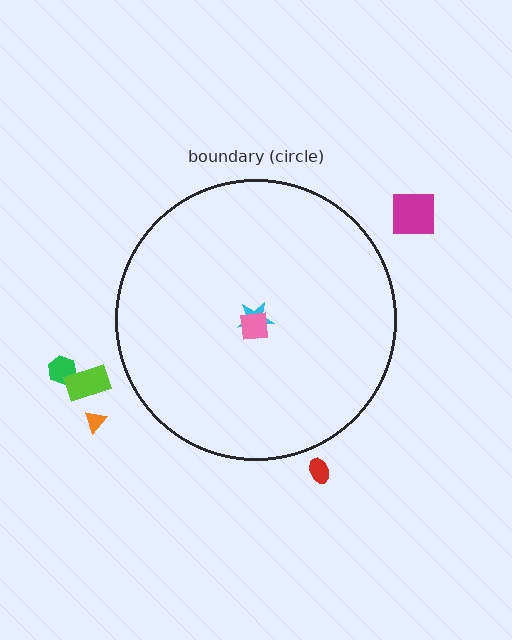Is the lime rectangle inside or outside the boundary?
Outside.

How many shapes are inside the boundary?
2 inside, 5 outside.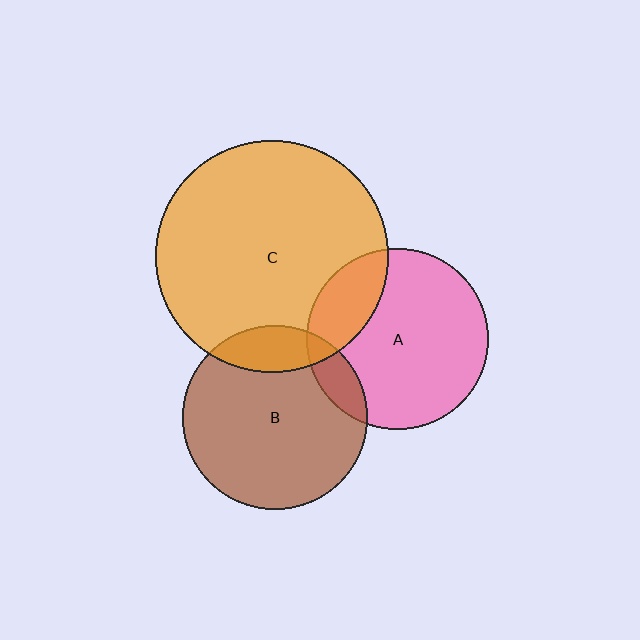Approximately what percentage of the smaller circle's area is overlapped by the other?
Approximately 10%.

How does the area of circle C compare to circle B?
Approximately 1.6 times.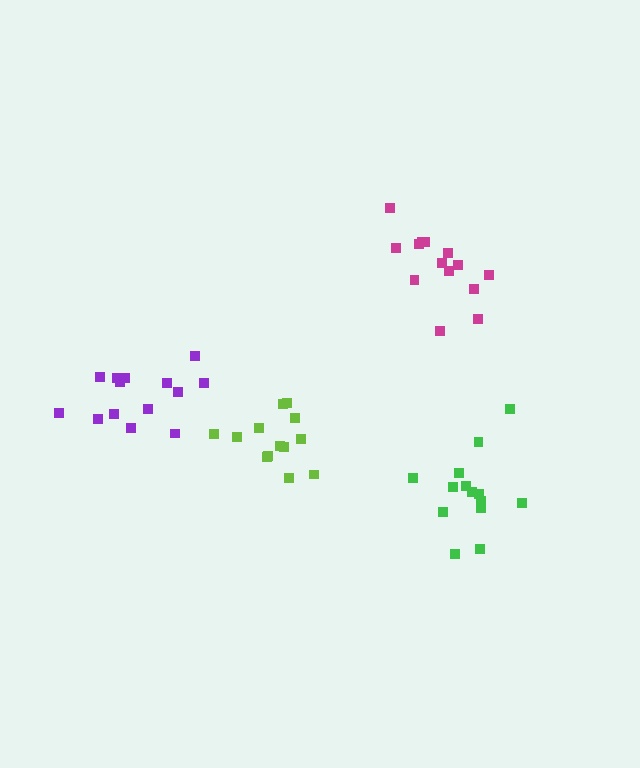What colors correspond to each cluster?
The clusters are colored: green, magenta, purple, lime.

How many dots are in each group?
Group 1: 14 dots, Group 2: 14 dots, Group 3: 14 dots, Group 4: 13 dots (55 total).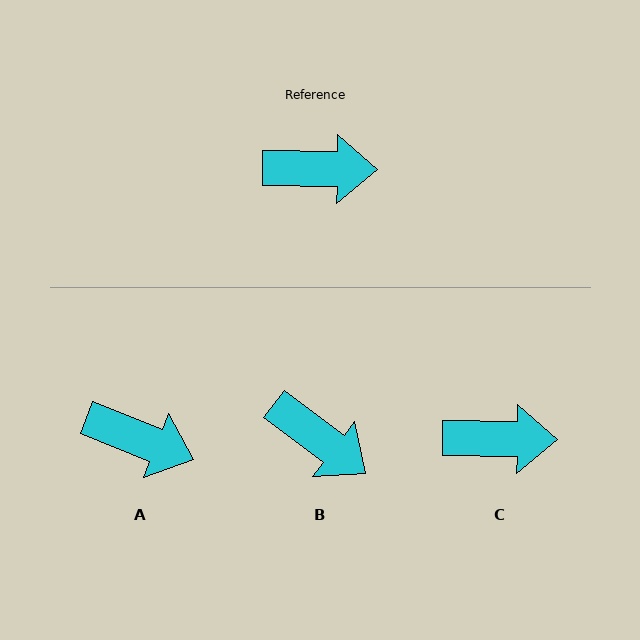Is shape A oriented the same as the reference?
No, it is off by about 21 degrees.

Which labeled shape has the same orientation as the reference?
C.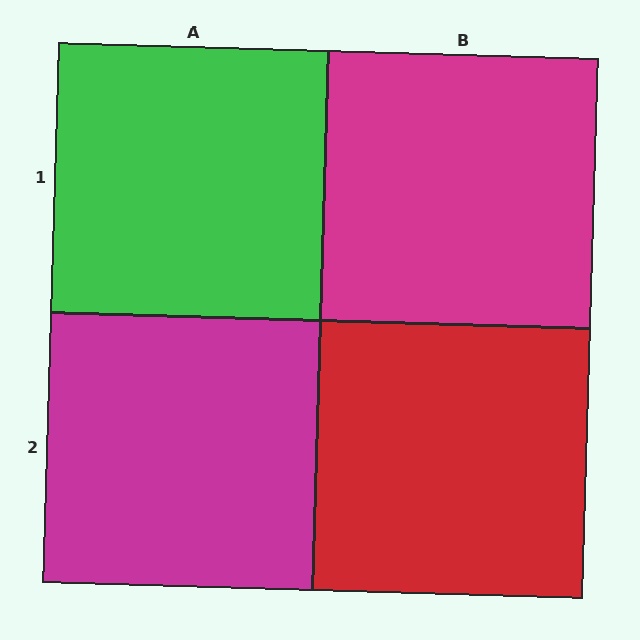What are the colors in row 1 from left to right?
Green, magenta.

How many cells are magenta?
2 cells are magenta.